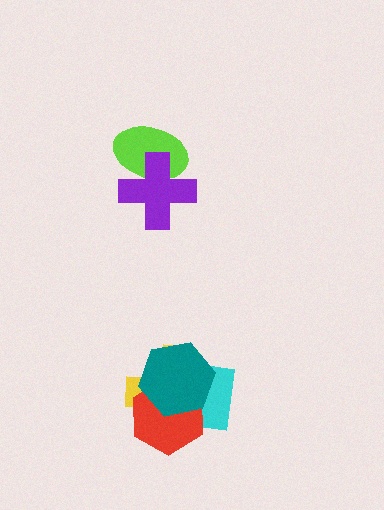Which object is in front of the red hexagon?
The teal hexagon is in front of the red hexagon.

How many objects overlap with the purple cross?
1 object overlaps with the purple cross.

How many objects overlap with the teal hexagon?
3 objects overlap with the teal hexagon.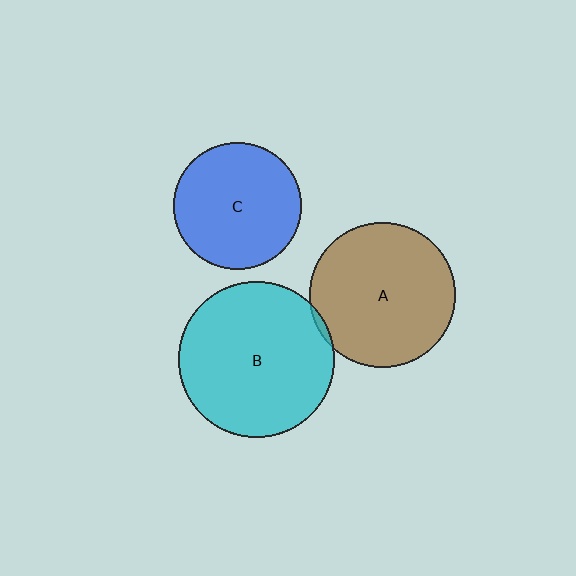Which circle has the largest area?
Circle B (cyan).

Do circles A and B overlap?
Yes.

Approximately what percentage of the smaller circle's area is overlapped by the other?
Approximately 5%.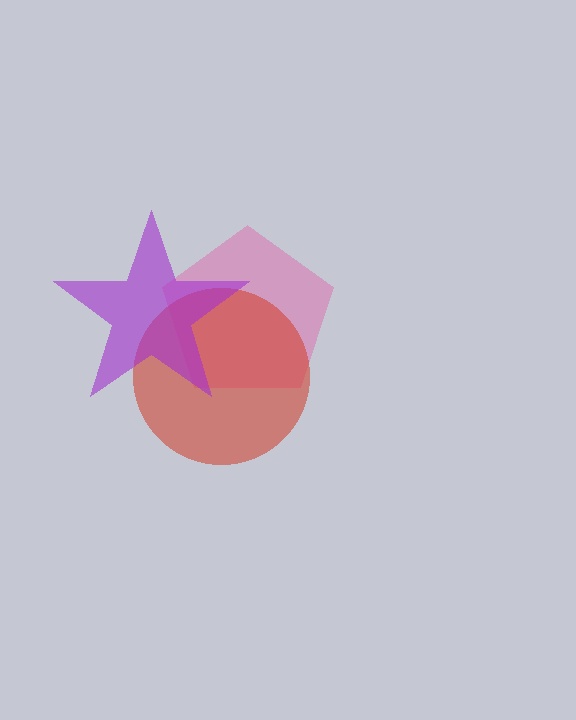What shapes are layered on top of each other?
The layered shapes are: a pink pentagon, a red circle, a purple star.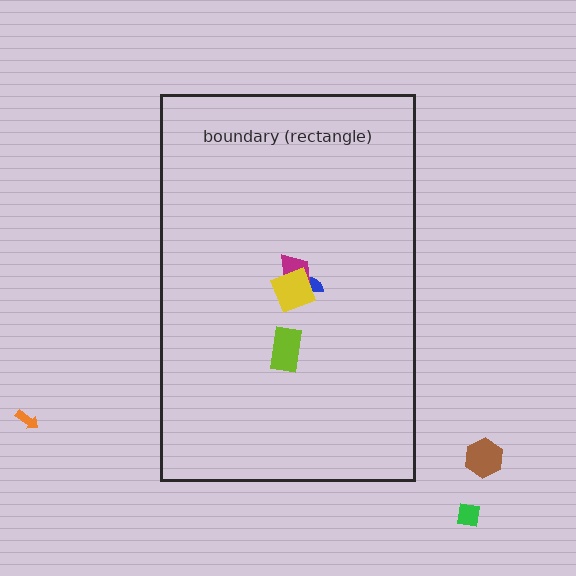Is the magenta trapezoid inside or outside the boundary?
Inside.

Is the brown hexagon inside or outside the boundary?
Outside.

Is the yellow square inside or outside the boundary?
Inside.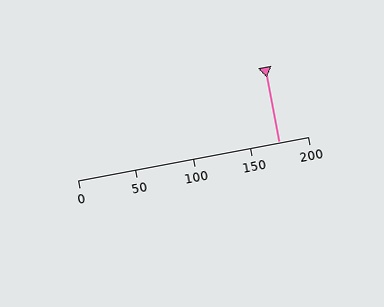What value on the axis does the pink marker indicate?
The marker indicates approximately 175.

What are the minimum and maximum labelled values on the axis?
The axis runs from 0 to 200.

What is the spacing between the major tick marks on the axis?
The major ticks are spaced 50 apart.